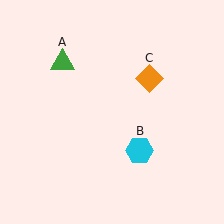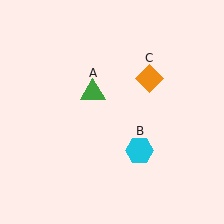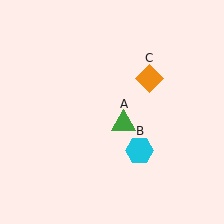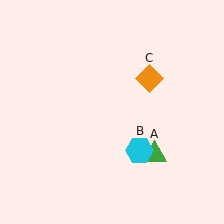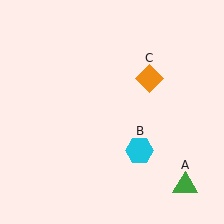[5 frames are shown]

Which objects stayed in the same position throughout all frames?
Cyan hexagon (object B) and orange diamond (object C) remained stationary.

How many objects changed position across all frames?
1 object changed position: green triangle (object A).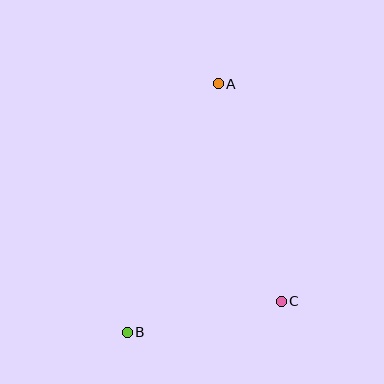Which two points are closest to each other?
Points B and C are closest to each other.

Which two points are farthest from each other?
Points A and B are farthest from each other.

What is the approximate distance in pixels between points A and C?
The distance between A and C is approximately 227 pixels.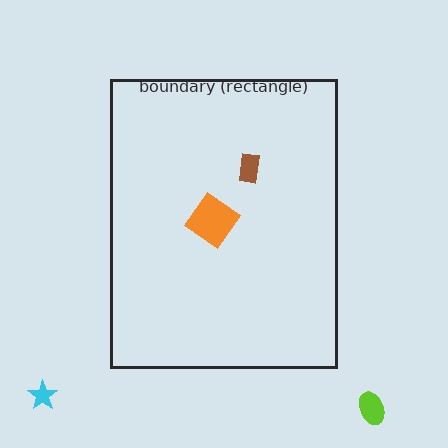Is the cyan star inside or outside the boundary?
Outside.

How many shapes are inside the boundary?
2 inside, 2 outside.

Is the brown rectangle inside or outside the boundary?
Inside.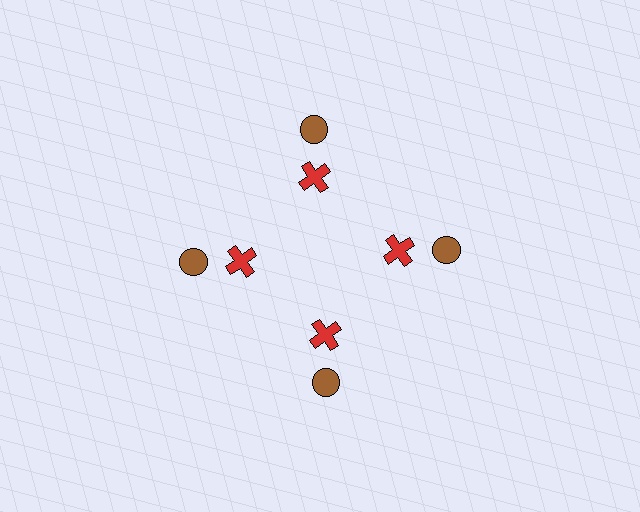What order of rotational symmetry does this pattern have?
This pattern has 4-fold rotational symmetry.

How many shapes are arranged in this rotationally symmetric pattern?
There are 8 shapes, arranged in 4 groups of 2.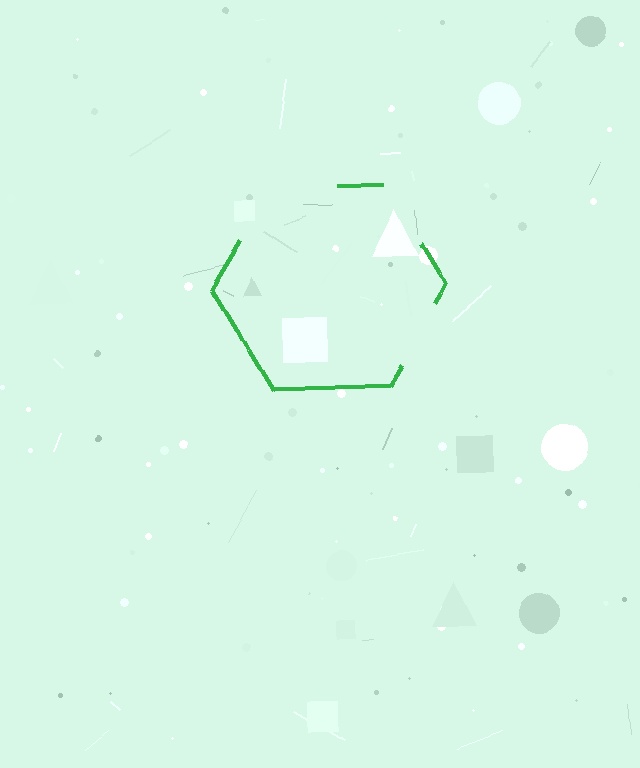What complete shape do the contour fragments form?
The contour fragments form a hexagon.